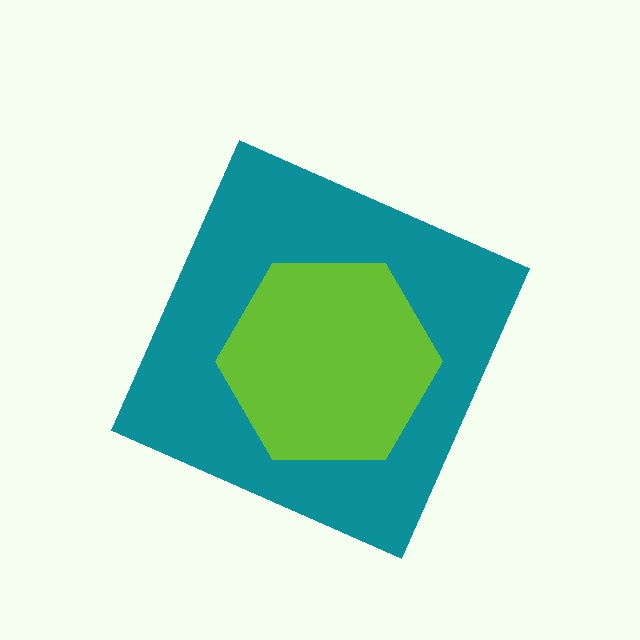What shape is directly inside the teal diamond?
The lime hexagon.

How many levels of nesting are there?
2.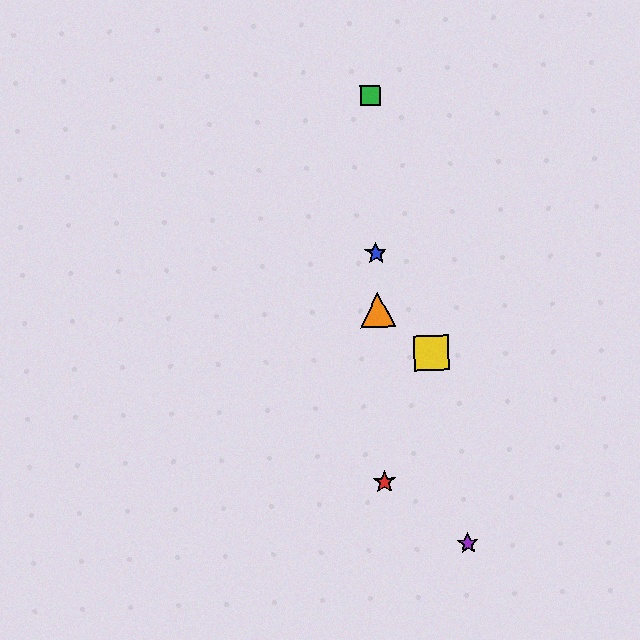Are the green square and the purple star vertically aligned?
No, the green square is at x≈370 and the purple star is at x≈468.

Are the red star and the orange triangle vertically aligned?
Yes, both are at x≈384.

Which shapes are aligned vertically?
The red star, the blue star, the green square, the orange triangle are aligned vertically.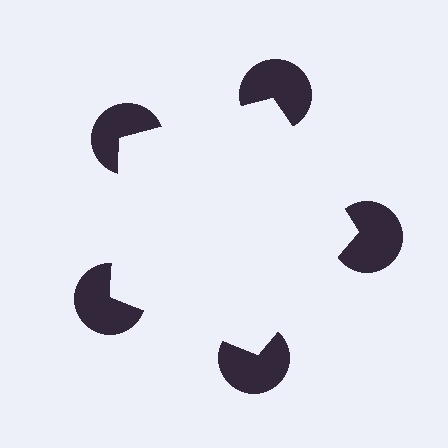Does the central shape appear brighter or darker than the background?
It typically appears slightly brighter than the background, even though no actual brightness change is drawn.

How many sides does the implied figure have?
5 sides.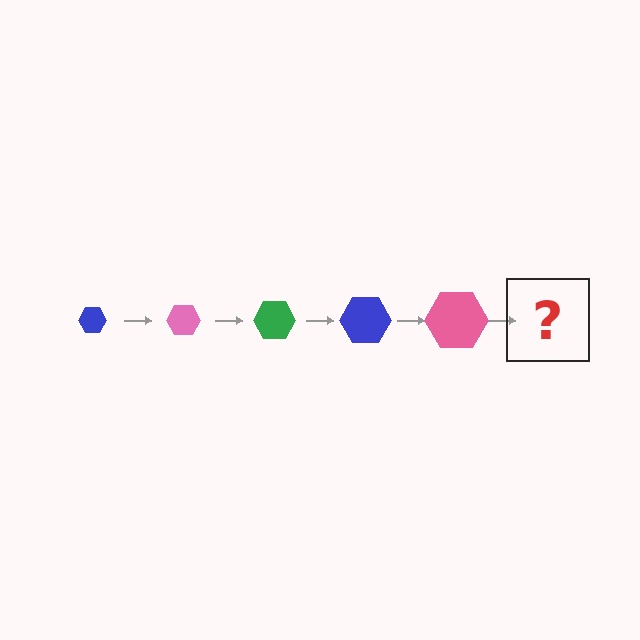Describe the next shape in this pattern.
It should be a green hexagon, larger than the previous one.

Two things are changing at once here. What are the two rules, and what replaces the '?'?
The two rules are that the hexagon grows larger each step and the color cycles through blue, pink, and green. The '?' should be a green hexagon, larger than the previous one.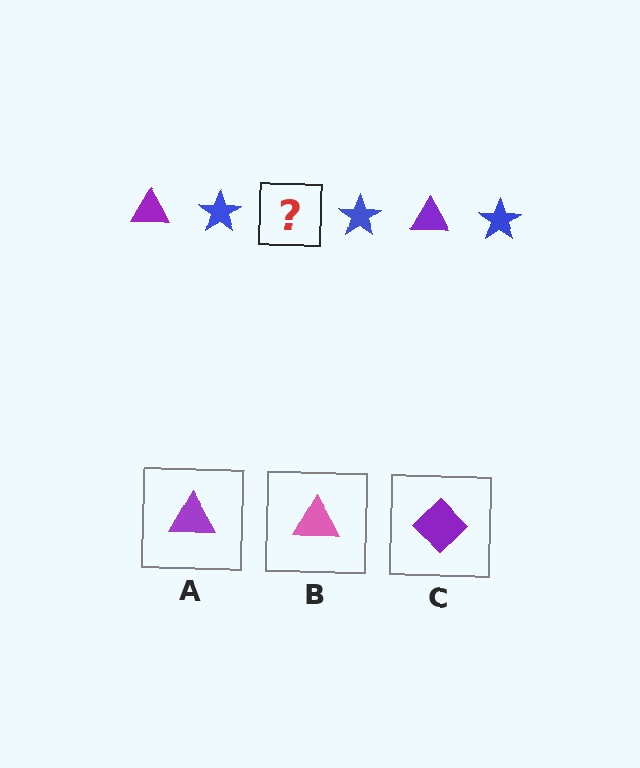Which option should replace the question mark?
Option A.